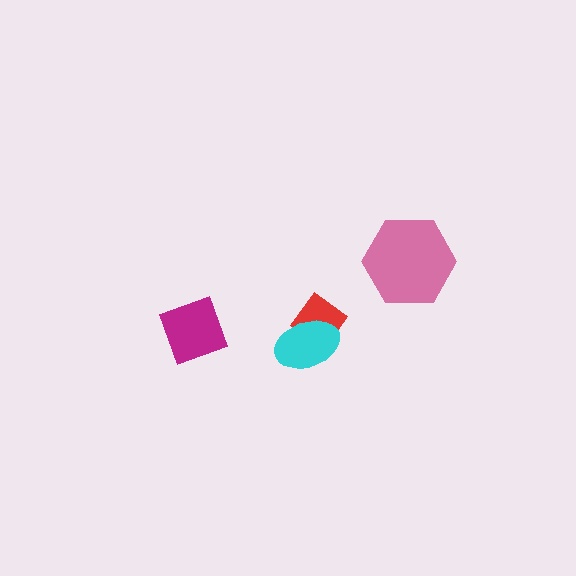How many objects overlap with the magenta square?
0 objects overlap with the magenta square.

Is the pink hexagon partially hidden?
No, no other shape covers it.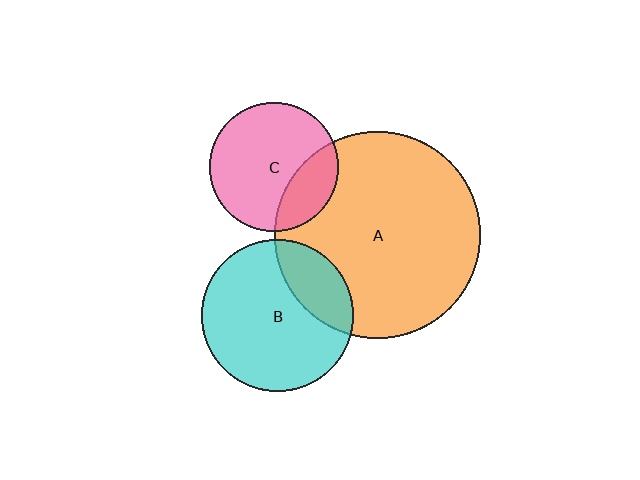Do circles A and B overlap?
Yes.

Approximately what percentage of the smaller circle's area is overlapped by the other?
Approximately 25%.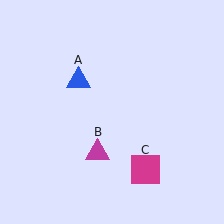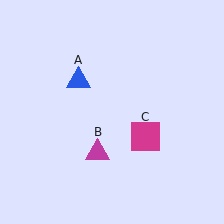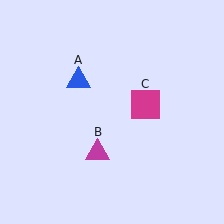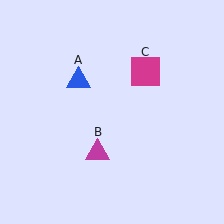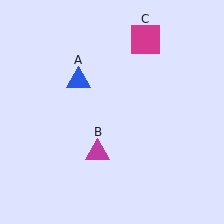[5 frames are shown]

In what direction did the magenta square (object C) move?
The magenta square (object C) moved up.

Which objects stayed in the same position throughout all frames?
Blue triangle (object A) and magenta triangle (object B) remained stationary.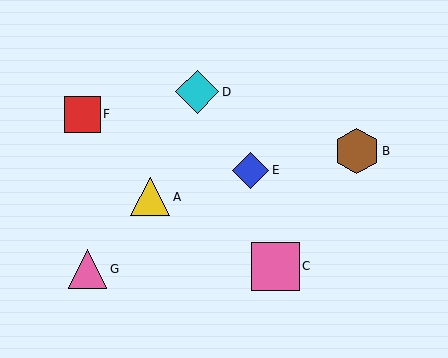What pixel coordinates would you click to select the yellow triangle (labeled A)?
Click at (150, 197) to select the yellow triangle A.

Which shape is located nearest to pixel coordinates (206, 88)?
The cyan diamond (labeled D) at (197, 92) is nearest to that location.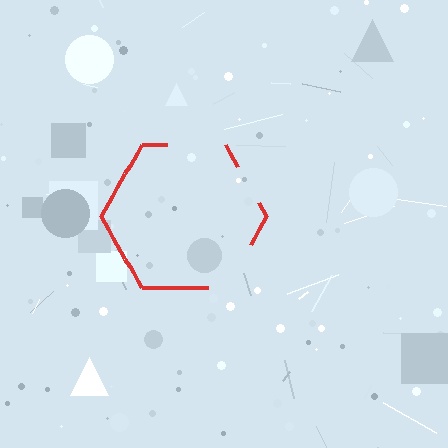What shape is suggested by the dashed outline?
The dashed outline suggests a hexagon.